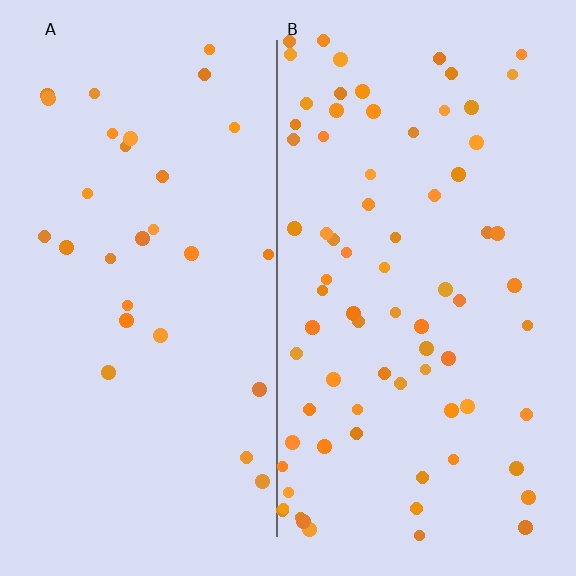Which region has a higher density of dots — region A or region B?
B (the right).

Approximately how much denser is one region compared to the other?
Approximately 2.6× — region B over region A.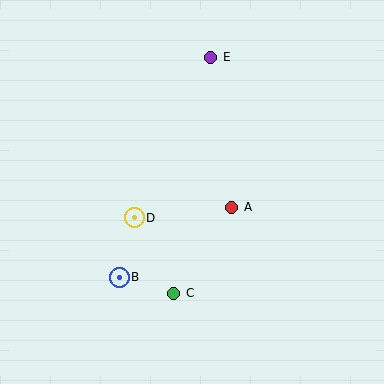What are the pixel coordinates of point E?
Point E is at (211, 57).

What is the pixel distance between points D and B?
The distance between D and B is 61 pixels.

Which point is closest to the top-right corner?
Point E is closest to the top-right corner.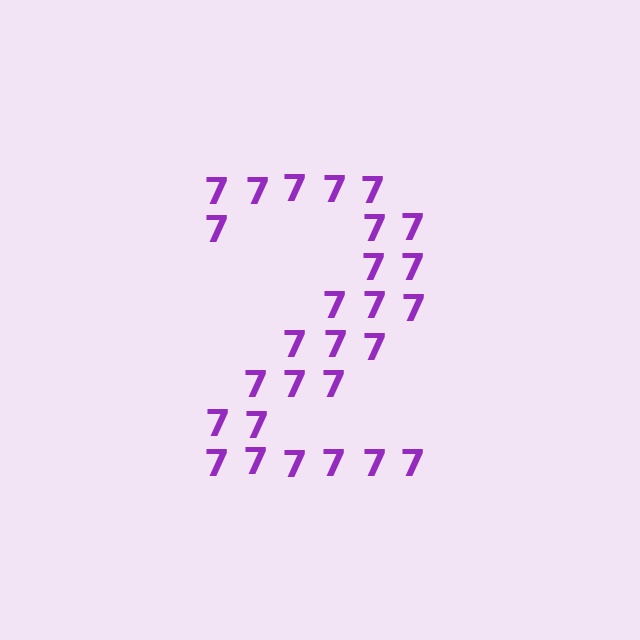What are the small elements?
The small elements are digit 7's.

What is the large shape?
The large shape is the digit 2.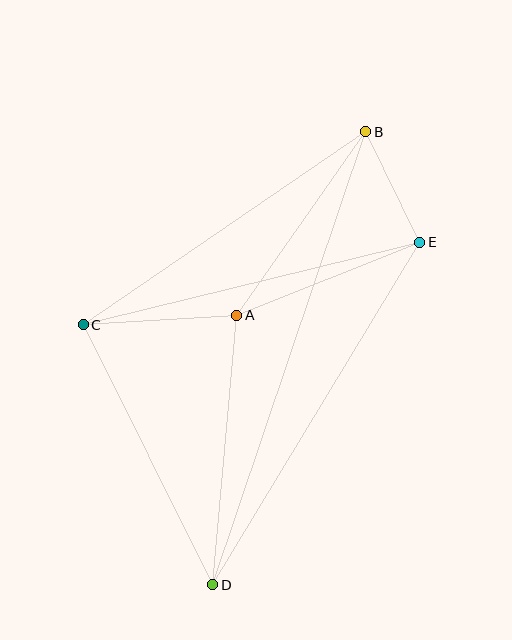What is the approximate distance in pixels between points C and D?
The distance between C and D is approximately 290 pixels.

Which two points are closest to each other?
Points B and E are closest to each other.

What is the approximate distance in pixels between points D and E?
The distance between D and E is approximately 400 pixels.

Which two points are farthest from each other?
Points B and D are farthest from each other.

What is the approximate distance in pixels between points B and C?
The distance between B and C is approximately 342 pixels.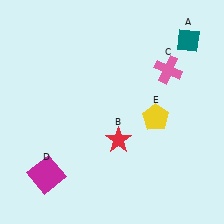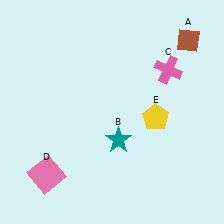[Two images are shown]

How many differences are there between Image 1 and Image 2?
There are 3 differences between the two images.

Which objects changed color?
A changed from teal to brown. B changed from red to teal. D changed from magenta to pink.